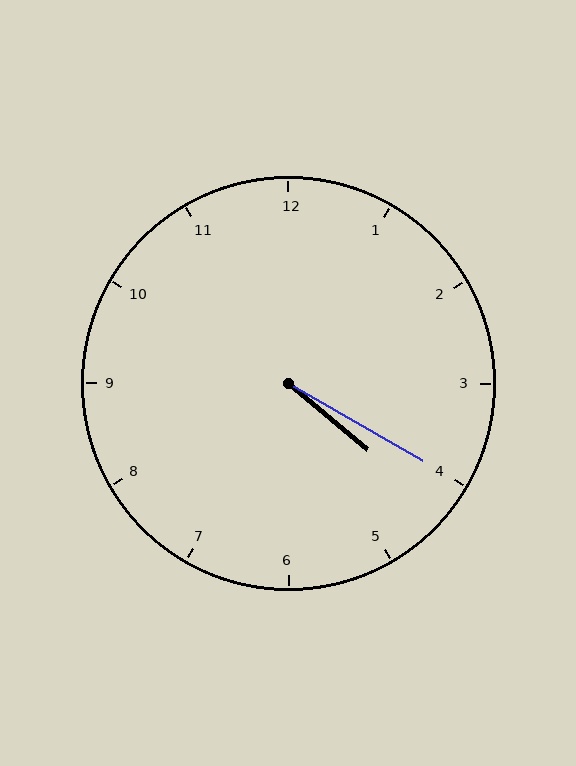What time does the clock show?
4:20.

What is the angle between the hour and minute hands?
Approximately 10 degrees.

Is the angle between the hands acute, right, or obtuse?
It is acute.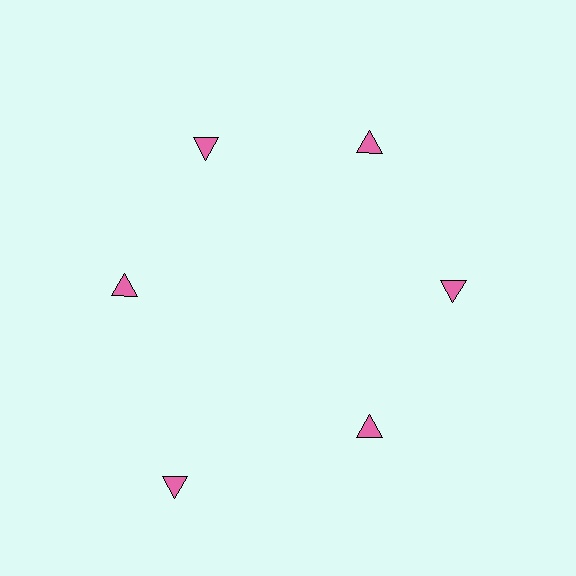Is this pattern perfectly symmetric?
No. The 6 pink triangles are arranged in a ring, but one element near the 7 o'clock position is pushed outward from the center, breaking the 6-fold rotational symmetry.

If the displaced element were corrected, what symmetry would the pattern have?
It would have 6-fold rotational symmetry — the pattern would map onto itself every 60 degrees.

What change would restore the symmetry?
The symmetry would be restored by moving it inward, back onto the ring so that all 6 triangles sit at equal angles and equal distance from the center.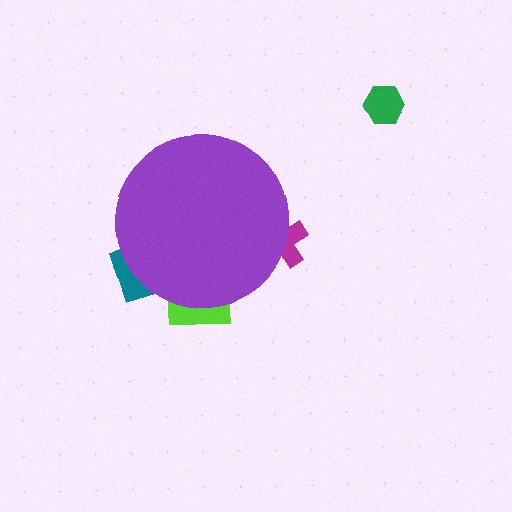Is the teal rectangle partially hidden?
Yes, the teal rectangle is partially hidden behind the purple circle.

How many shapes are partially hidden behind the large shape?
3 shapes are partially hidden.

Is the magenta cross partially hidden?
Yes, the magenta cross is partially hidden behind the purple circle.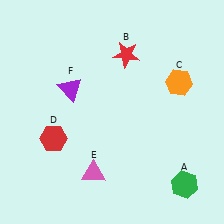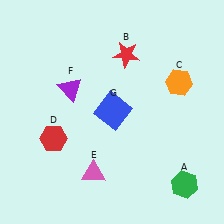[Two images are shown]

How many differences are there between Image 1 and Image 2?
There is 1 difference between the two images.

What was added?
A blue square (G) was added in Image 2.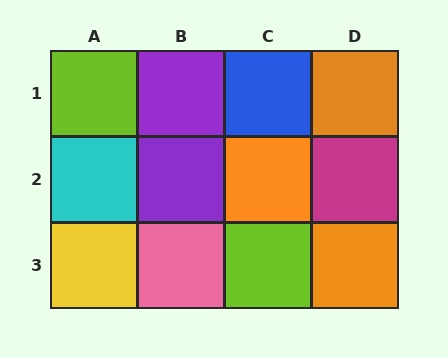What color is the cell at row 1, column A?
Lime.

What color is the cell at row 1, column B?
Purple.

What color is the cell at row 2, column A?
Cyan.